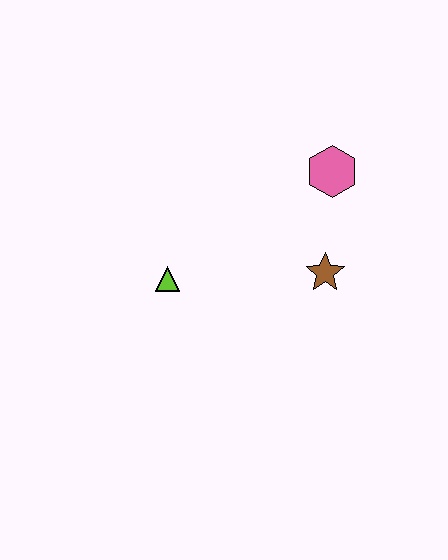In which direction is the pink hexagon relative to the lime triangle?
The pink hexagon is to the right of the lime triangle.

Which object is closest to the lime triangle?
The brown star is closest to the lime triangle.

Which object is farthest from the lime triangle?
The pink hexagon is farthest from the lime triangle.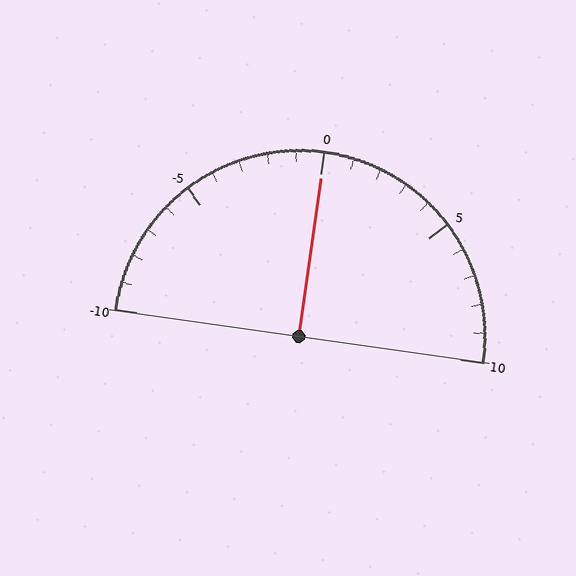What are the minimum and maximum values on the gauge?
The gauge ranges from -10 to 10.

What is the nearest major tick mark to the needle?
The nearest major tick mark is 0.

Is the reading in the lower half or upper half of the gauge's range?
The reading is in the upper half of the range (-10 to 10).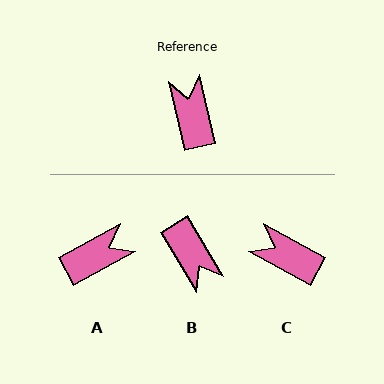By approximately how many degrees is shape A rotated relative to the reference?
Approximately 74 degrees clockwise.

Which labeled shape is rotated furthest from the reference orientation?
B, about 162 degrees away.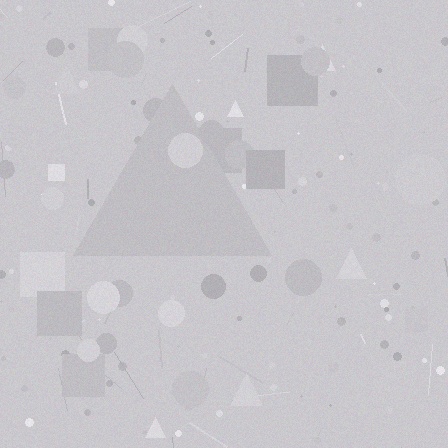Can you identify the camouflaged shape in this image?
The camouflaged shape is a triangle.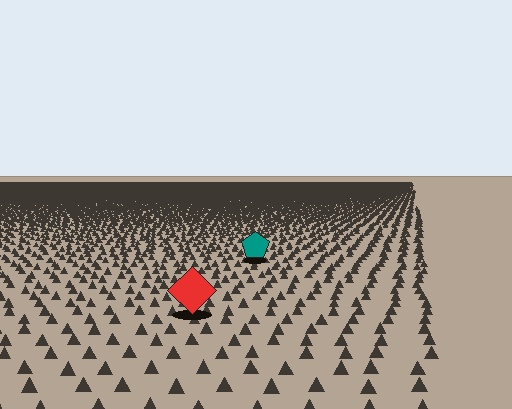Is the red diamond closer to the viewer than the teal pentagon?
Yes. The red diamond is closer — you can tell from the texture gradient: the ground texture is coarser near it.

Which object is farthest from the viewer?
The teal pentagon is farthest from the viewer. It appears smaller and the ground texture around it is denser.